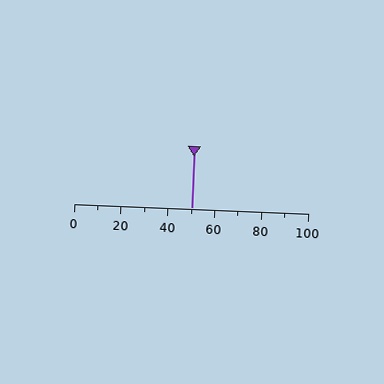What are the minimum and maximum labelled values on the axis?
The axis runs from 0 to 100.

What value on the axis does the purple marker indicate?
The marker indicates approximately 50.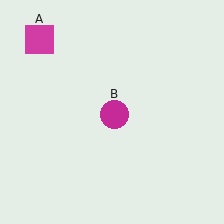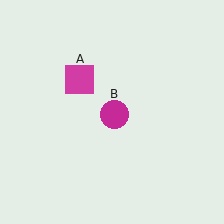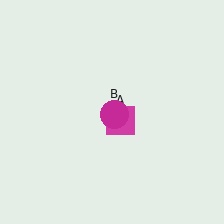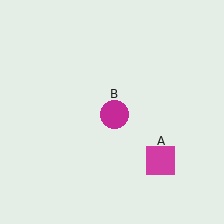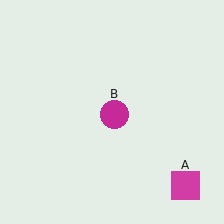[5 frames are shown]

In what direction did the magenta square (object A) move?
The magenta square (object A) moved down and to the right.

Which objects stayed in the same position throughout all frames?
Magenta circle (object B) remained stationary.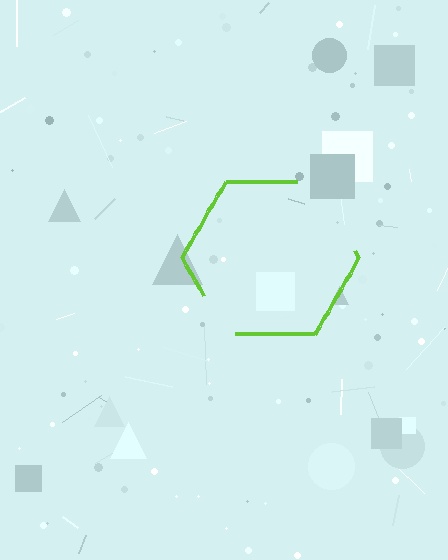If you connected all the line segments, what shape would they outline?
They would outline a hexagon.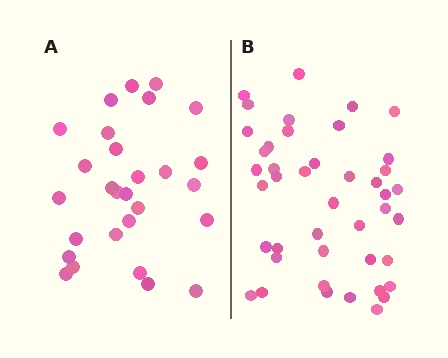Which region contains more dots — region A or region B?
Region B (the right region) has more dots.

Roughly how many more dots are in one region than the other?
Region B has approximately 15 more dots than region A.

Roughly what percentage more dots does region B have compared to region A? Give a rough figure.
About 55% more.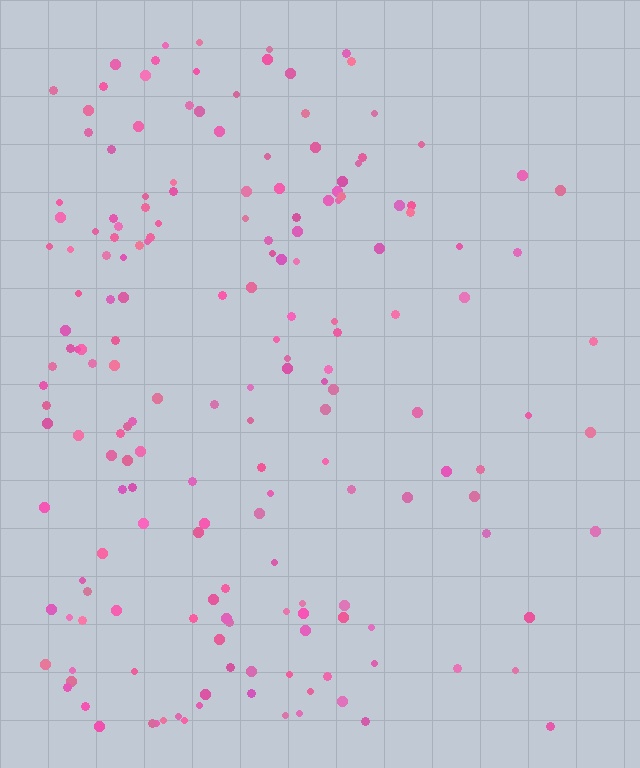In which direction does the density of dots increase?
From right to left, with the left side densest.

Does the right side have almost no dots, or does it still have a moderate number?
Still a moderate number, just noticeably fewer than the left.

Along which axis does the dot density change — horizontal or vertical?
Horizontal.